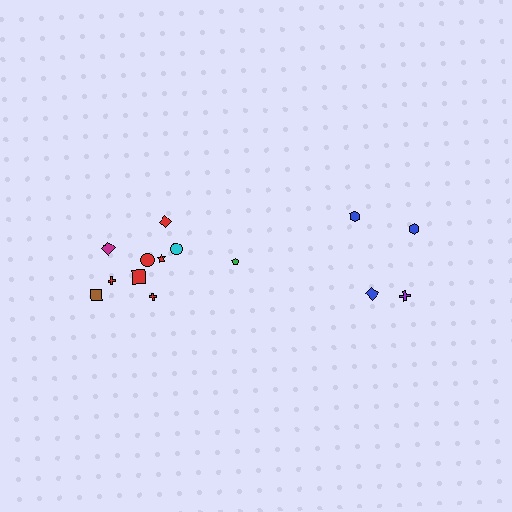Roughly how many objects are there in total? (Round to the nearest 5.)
Roughly 15 objects in total.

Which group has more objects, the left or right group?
The left group.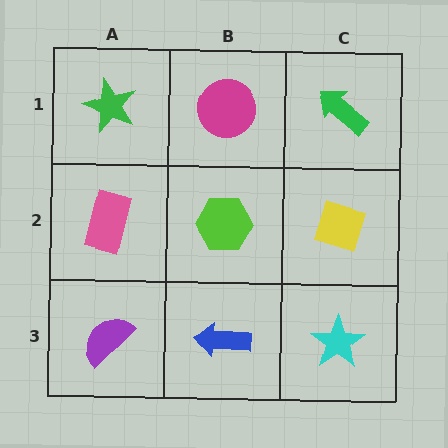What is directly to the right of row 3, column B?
A cyan star.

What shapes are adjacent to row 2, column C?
A green arrow (row 1, column C), a cyan star (row 3, column C), a lime hexagon (row 2, column B).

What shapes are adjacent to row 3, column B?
A lime hexagon (row 2, column B), a purple semicircle (row 3, column A), a cyan star (row 3, column C).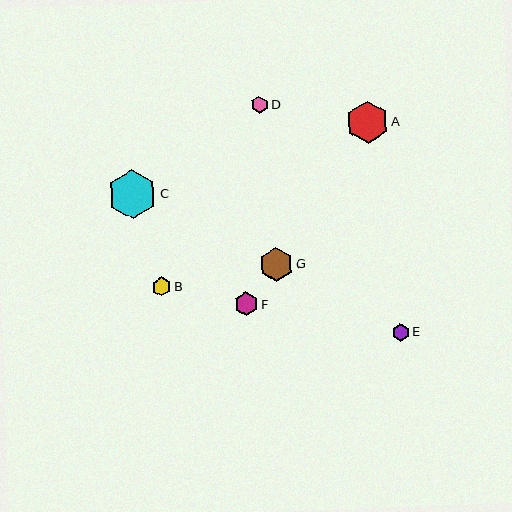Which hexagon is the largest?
Hexagon C is the largest with a size of approximately 49 pixels.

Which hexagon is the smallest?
Hexagon D is the smallest with a size of approximately 17 pixels.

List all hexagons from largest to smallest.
From largest to smallest: C, A, G, F, B, E, D.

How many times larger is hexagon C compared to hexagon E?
Hexagon C is approximately 2.8 times the size of hexagon E.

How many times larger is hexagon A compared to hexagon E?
Hexagon A is approximately 2.4 times the size of hexagon E.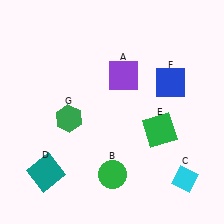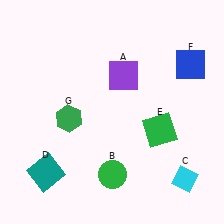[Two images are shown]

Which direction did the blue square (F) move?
The blue square (F) moved right.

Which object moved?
The blue square (F) moved right.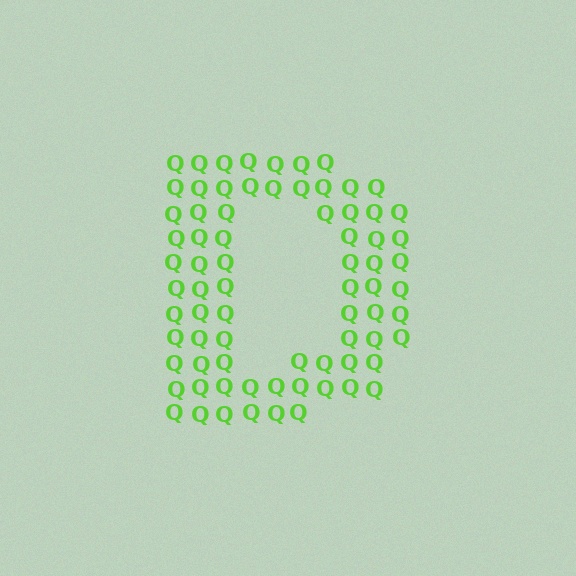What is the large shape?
The large shape is the letter D.